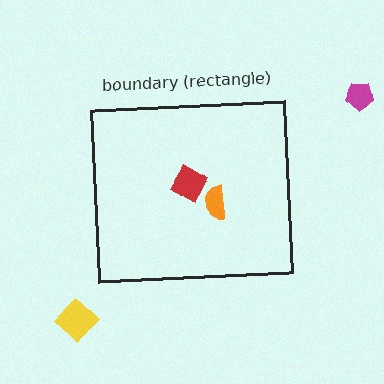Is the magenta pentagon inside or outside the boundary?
Outside.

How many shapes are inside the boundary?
2 inside, 2 outside.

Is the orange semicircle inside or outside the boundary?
Inside.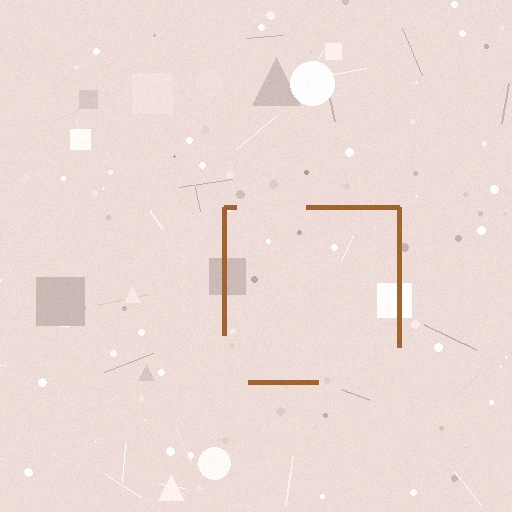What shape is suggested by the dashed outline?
The dashed outline suggests a square.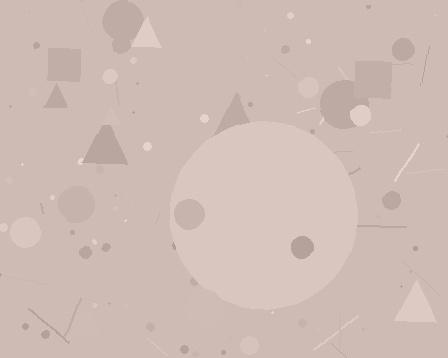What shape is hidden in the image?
A circle is hidden in the image.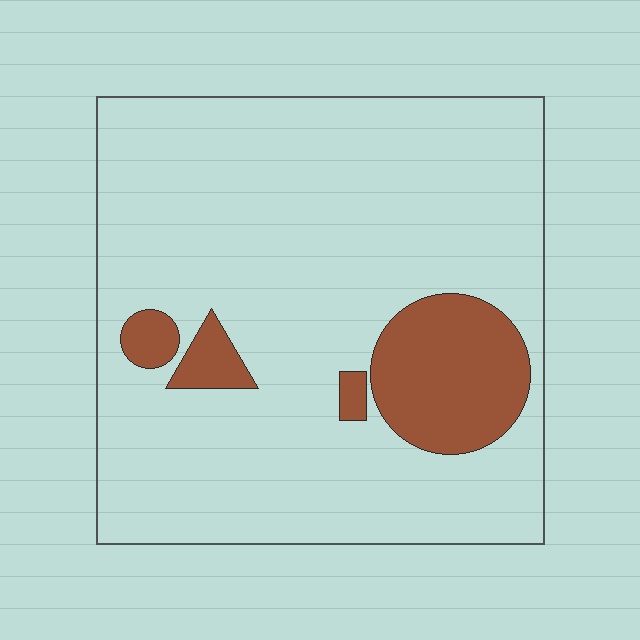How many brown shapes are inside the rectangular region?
4.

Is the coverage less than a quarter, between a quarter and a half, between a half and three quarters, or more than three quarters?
Less than a quarter.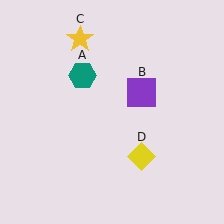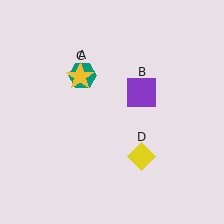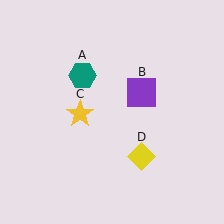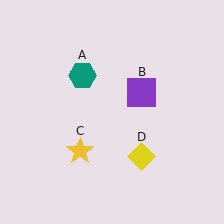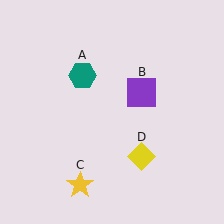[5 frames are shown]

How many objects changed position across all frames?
1 object changed position: yellow star (object C).